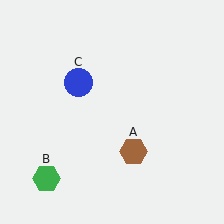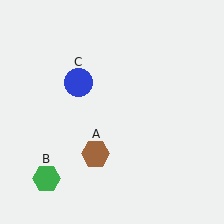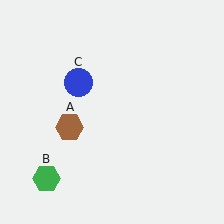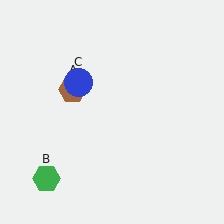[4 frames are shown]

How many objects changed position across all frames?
1 object changed position: brown hexagon (object A).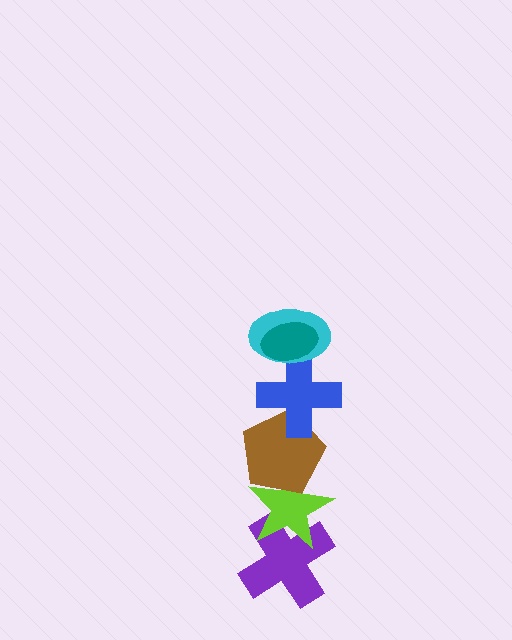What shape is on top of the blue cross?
The cyan ellipse is on top of the blue cross.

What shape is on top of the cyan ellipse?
The teal ellipse is on top of the cyan ellipse.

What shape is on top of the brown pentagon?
The blue cross is on top of the brown pentagon.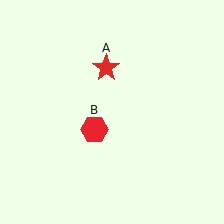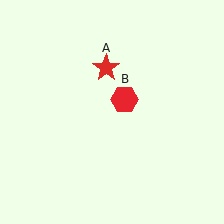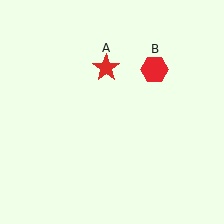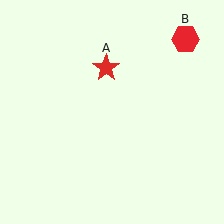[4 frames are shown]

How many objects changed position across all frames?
1 object changed position: red hexagon (object B).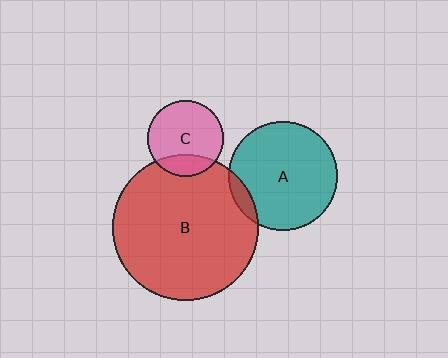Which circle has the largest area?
Circle B (red).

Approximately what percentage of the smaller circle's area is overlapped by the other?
Approximately 10%.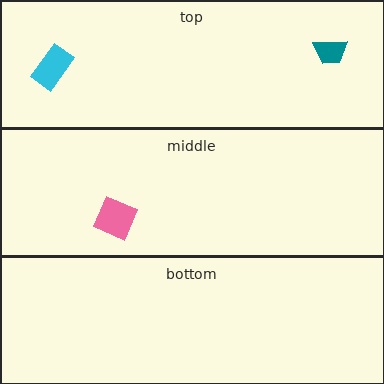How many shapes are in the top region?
2.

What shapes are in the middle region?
The pink square.